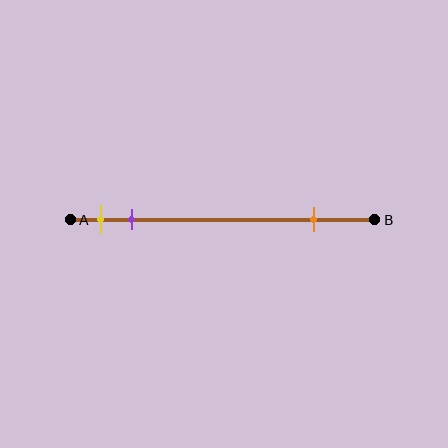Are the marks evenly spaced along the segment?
No, the marks are not evenly spaced.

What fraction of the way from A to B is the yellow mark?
The yellow mark is approximately 10% (0.1) of the way from A to B.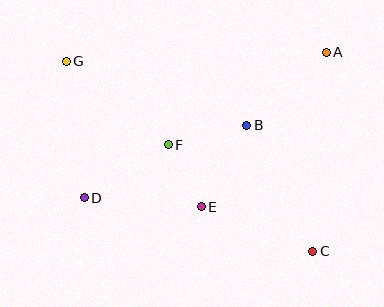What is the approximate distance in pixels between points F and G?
The distance between F and G is approximately 132 pixels.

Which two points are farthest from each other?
Points C and G are farthest from each other.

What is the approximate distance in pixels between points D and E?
The distance between D and E is approximately 117 pixels.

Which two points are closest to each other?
Points E and F are closest to each other.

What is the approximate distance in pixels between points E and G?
The distance between E and G is approximately 198 pixels.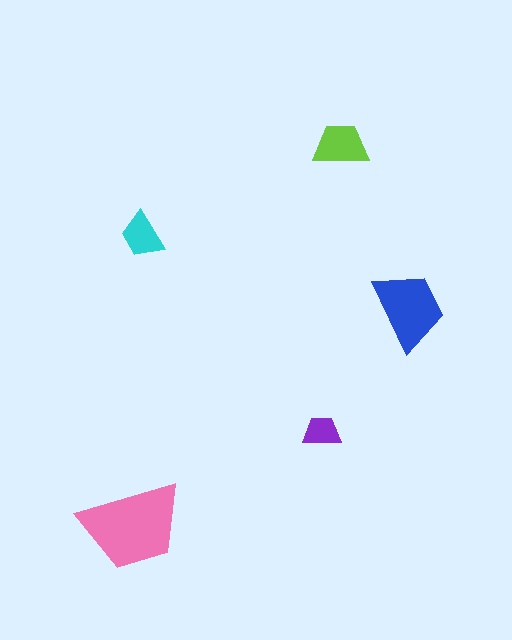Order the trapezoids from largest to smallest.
the pink one, the blue one, the lime one, the cyan one, the purple one.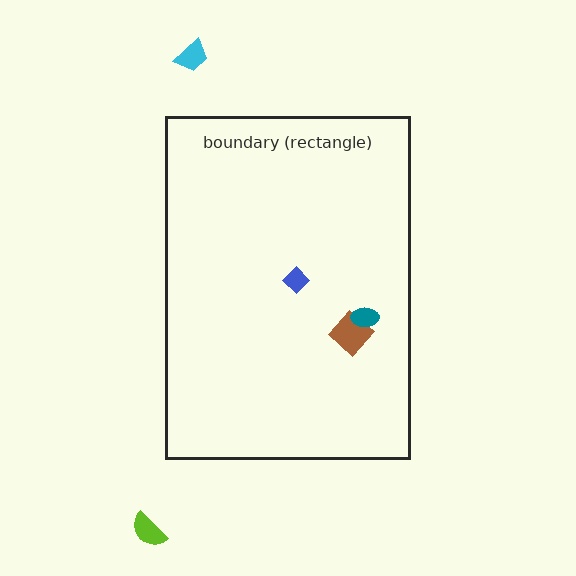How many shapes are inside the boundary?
3 inside, 2 outside.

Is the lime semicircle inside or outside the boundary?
Outside.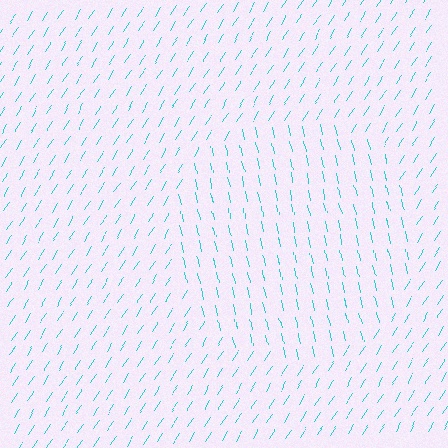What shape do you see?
I see a circle.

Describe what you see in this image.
The image is filled with small cyan line segments. A circle region in the image has lines oriented differently from the surrounding lines, creating a visible texture boundary.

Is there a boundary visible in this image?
Yes, there is a texture boundary formed by a change in line orientation.